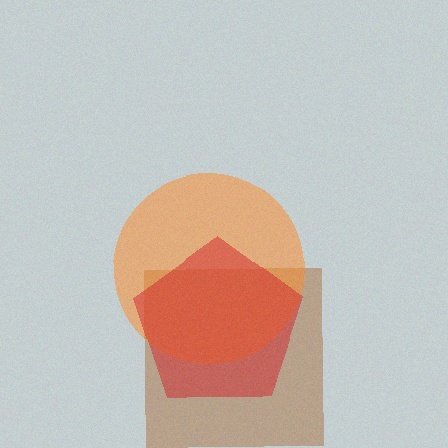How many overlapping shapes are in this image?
There are 3 overlapping shapes in the image.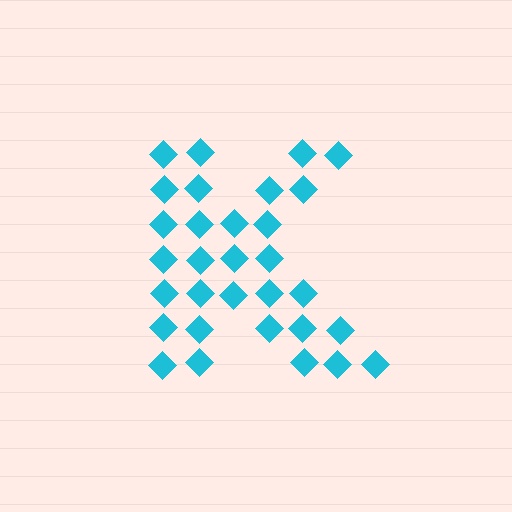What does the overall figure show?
The overall figure shows the letter K.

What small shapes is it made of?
It is made of small diamonds.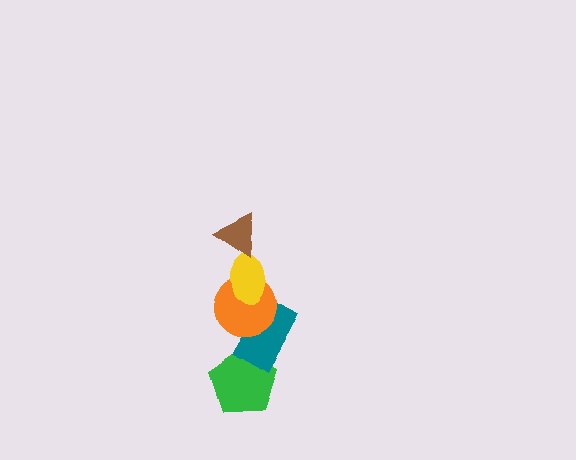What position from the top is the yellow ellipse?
The yellow ellipse is 2nd from the top.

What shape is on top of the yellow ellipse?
The brown triangle is on top of the yellow ellipse.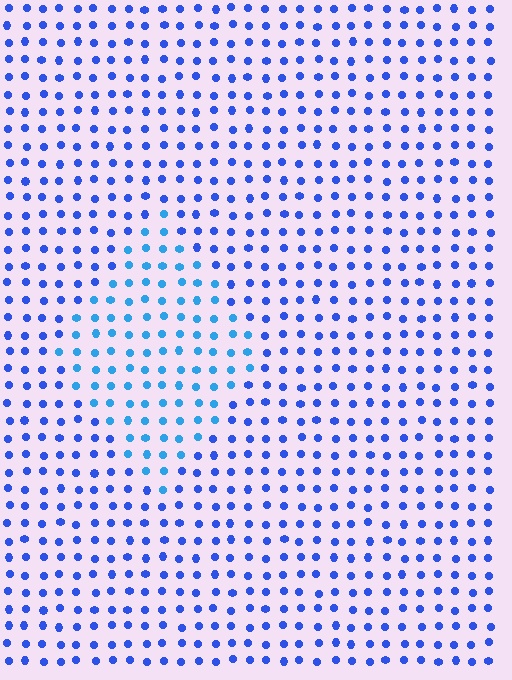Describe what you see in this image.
The image is filled with small blue elements in a uniform arrangement. A diamond-shaped region is visible where the elements are tinted to a slightly different hue, forming a subtle color boundary.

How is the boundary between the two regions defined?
The boundary is defined purely by a slight shift in hue (about 26 degrees). Spacing, size, and orientation are identical on both sides.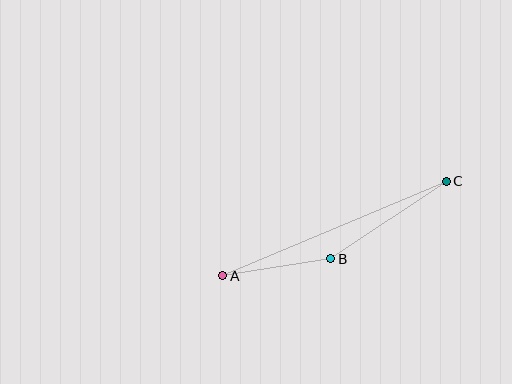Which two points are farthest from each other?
Points A and C are farthest from each other.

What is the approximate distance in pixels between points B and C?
The distance between B and C is approximately 139 pixels.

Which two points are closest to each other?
Points A and B are closest to each other.